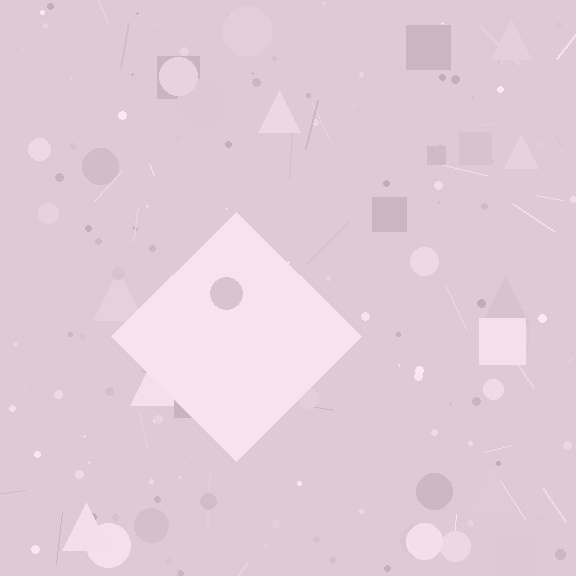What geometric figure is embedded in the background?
A diamond is embedded in the background.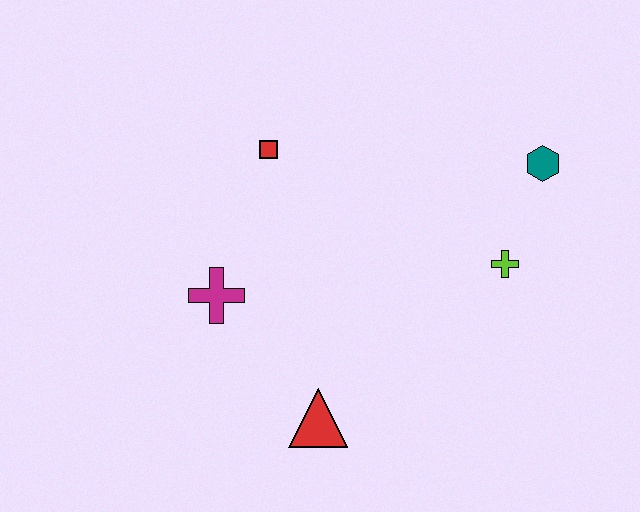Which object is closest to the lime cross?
The teal hexagon is closest to the lime cross.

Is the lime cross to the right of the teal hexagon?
No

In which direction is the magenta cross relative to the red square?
The magenta cross is below the red square.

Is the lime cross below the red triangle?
No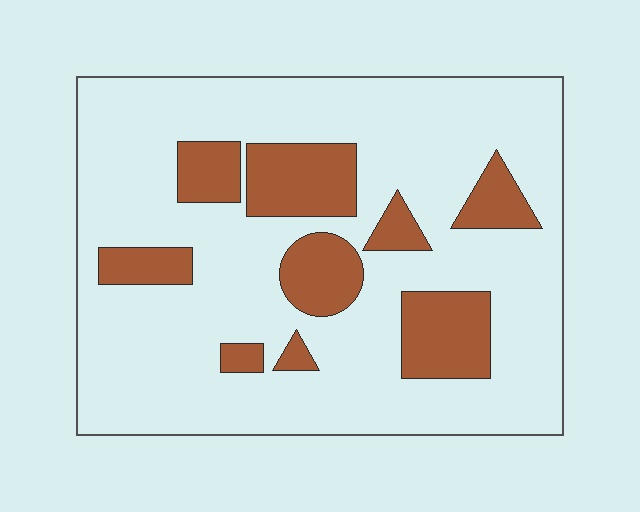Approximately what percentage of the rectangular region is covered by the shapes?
Approximately 20%.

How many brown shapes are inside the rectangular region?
9.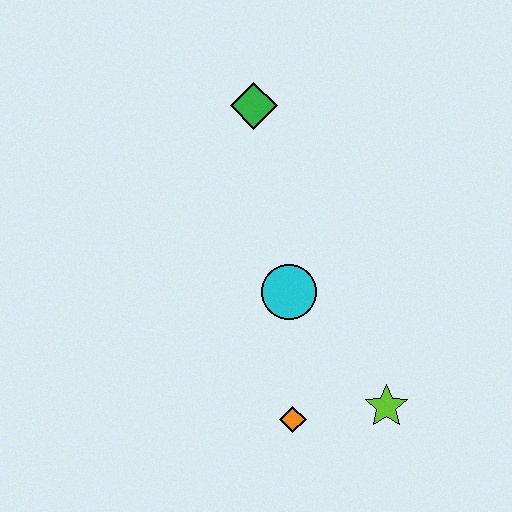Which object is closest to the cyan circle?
The orange diamond is closest to the cyan circle.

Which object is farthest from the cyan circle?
The green diamond is farthest from the cyan circle.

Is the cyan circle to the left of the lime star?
Yes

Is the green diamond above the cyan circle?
Yes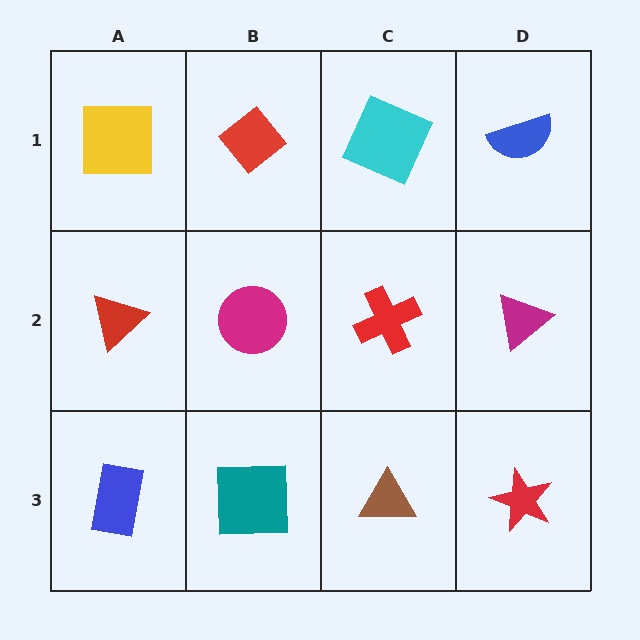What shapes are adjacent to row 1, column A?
A red triangle (row 2, column A), a red diamond (row 1, column B).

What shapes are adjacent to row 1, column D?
A magenta triangle (row 2, column D), a cyan square (row 1, column C).